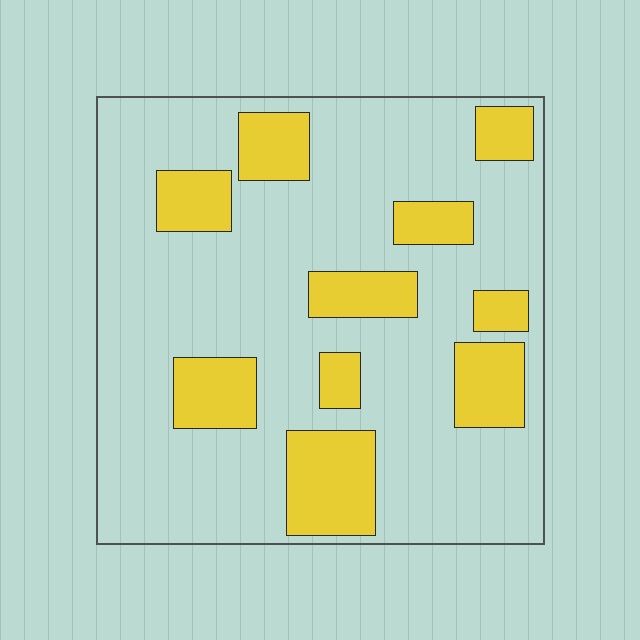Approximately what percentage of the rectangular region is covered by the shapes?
Approximately 25%.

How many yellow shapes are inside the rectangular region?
10.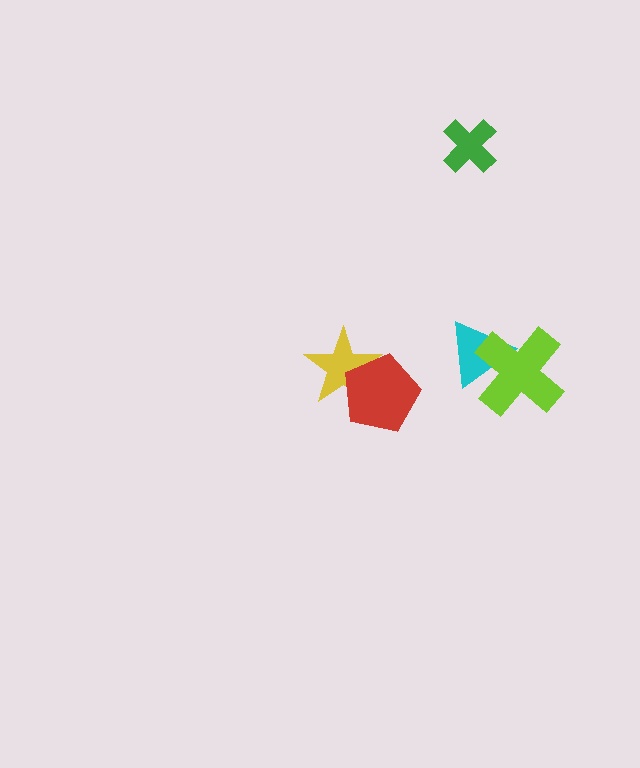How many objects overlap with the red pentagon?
1 object overlaps with the red pentagon.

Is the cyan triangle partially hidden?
Yes, it is partially covered by another shape.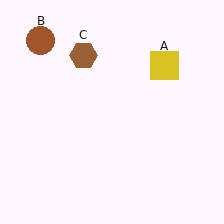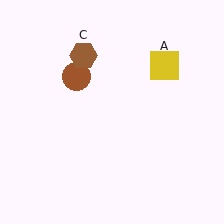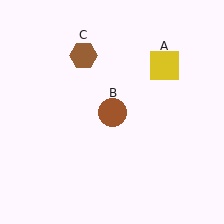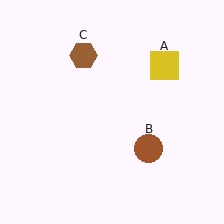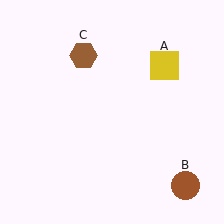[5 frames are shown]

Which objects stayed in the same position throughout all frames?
Yellow square (object A) and brown hexagon (object C) remained stationary.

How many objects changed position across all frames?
1 object changed position: brown circle (object B).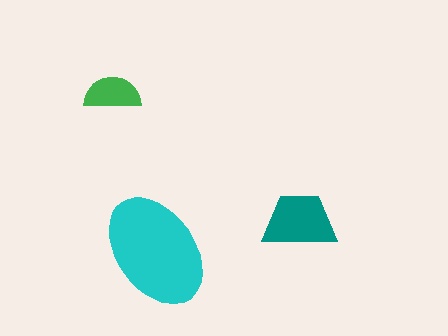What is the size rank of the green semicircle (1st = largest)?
3rd.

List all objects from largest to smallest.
The cyan ellipse, the teal trapezoid, the green semicircle.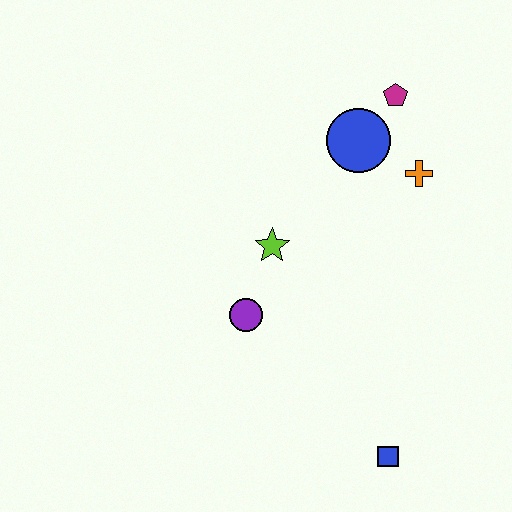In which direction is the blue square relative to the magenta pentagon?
The blue square is below the magenta pentagon.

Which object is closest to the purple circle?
The lime star is closest to the purple circle.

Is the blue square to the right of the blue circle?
Yes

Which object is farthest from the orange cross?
The blue square is farthest from the orange cross.